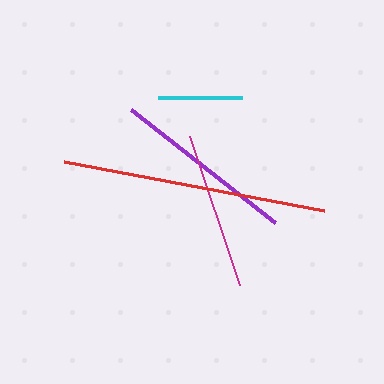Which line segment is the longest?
The red line is the longest at approximately 264 pixels.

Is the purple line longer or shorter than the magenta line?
The purple line is longer than the magenta line.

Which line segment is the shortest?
The cyan line is the shortest at approximately 83 pixels.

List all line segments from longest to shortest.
From longest to shortest: red, purple, magenta, cyan.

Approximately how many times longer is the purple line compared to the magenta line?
The purple line is approximately 1.2 times the length of the magenta line.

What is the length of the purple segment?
The purple segment is approximately 183 pixels long.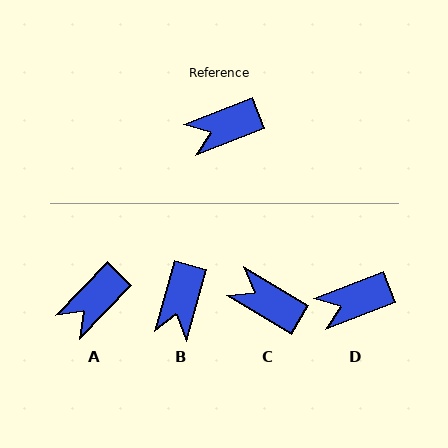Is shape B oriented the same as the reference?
No, it is off by about 53 degrees.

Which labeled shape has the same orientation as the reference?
D.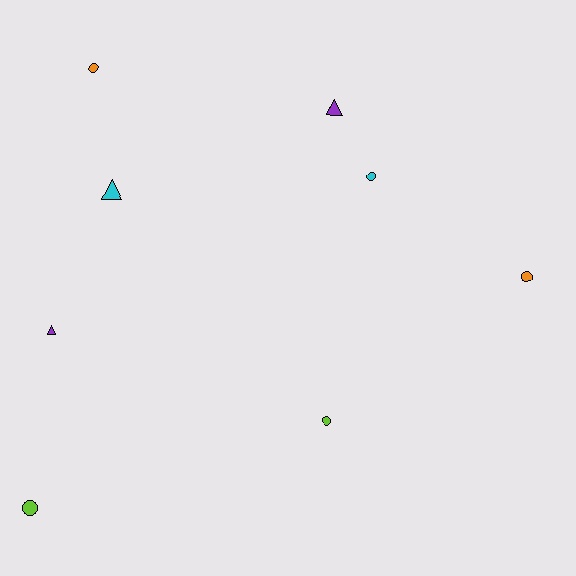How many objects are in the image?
There are 8 objects.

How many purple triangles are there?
There are 2 purple triangles.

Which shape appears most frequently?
Circle, with 5 objects.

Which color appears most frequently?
Purple, with 2 objects.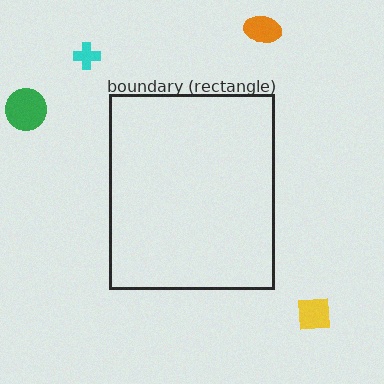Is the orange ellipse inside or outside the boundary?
Outside.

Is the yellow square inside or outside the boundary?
Outside.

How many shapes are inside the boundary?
0 inside, 4 outside.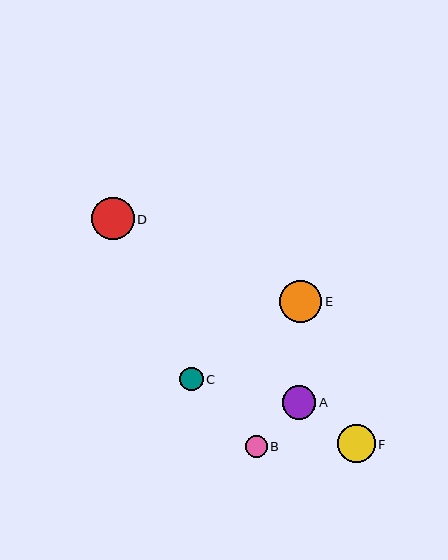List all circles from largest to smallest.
From largest to smallest: D, E, F, A, C, B.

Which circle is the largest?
Circle D is the largest with a size of approximately 42 pixels.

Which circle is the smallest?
Circle B is the smallest with a size of approximately 22 pixels.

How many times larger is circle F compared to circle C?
Circle F is approximately 1.6 times the size of circle C.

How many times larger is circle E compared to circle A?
Circle E is approximately 1.2 times the size of circle A.